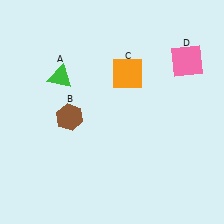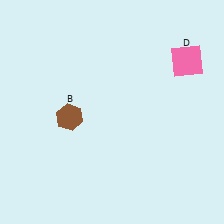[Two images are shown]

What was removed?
The green triangle (A), the orange square (C) were removed in Image 2.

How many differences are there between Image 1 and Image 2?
There are 2 differences between the two images.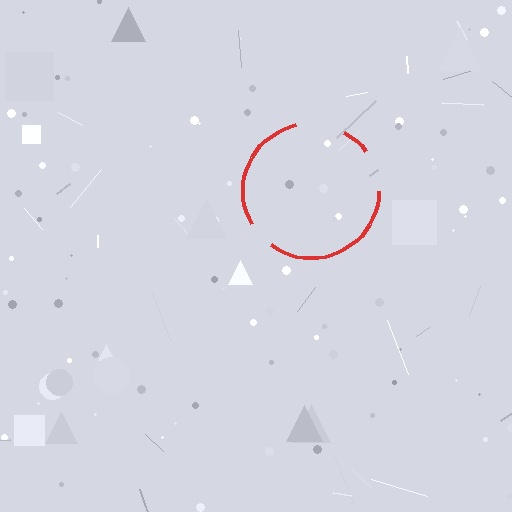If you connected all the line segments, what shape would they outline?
They would outline a circle.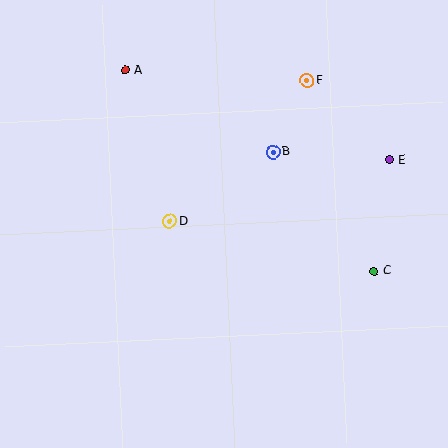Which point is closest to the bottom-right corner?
Point C is closest to the bottom-right corner.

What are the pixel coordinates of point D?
Point D is at (170, 221).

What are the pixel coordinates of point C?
Point C is at (374, 271).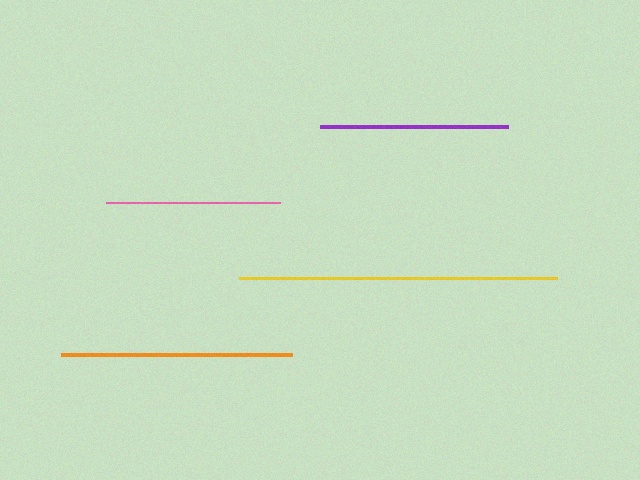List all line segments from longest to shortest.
From longest to shortest: yellow, orange, purple, pink.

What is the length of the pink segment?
The pink segment is approximately 174 pixels long.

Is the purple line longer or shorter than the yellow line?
The yellow line is longer than the purple line.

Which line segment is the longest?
The yellow line is the longest at approximately 318 pixels.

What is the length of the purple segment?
The purple segment is approximately 188 pixels long.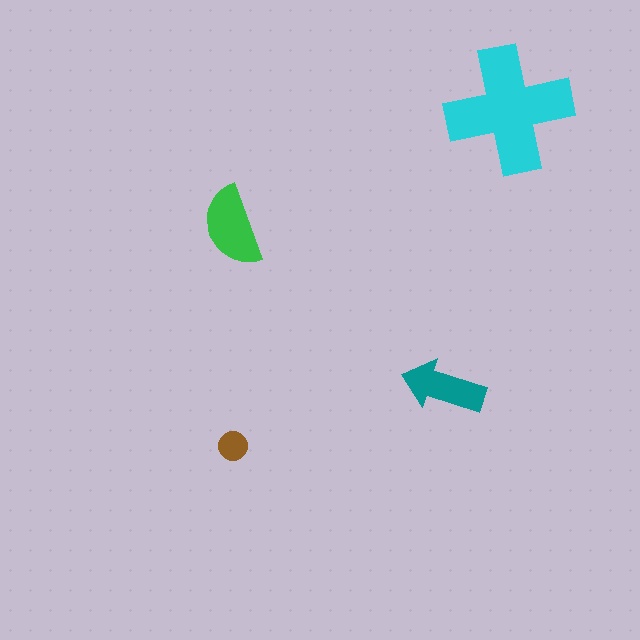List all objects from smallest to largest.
The brown circle, the teal arrow, the green semicircle, the cyan cross.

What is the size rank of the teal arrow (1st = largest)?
3rd.